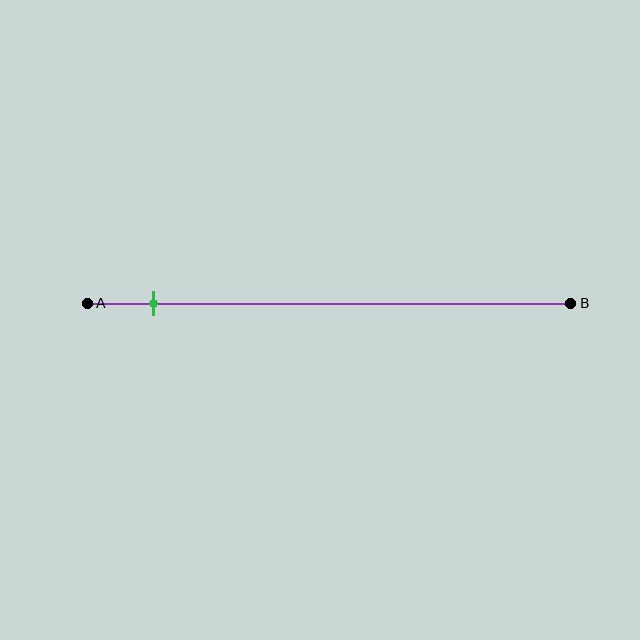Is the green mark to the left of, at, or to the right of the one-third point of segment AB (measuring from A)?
The green mark is to the left of the one-third point of segment AB.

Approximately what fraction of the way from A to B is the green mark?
The green mark is approximately 15% of the way from A to B.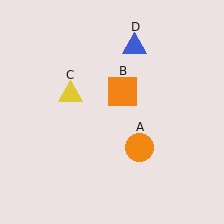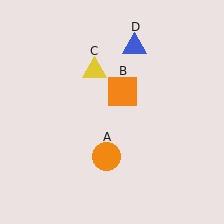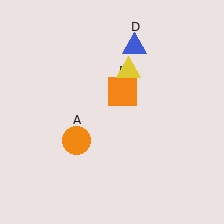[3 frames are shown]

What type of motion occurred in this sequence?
The orange circle (object A), yellow triangle (object C) rotated clockwise around the center of the scene.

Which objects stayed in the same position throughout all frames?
Orange square (object B) and blue triangle (object D) remained stationary.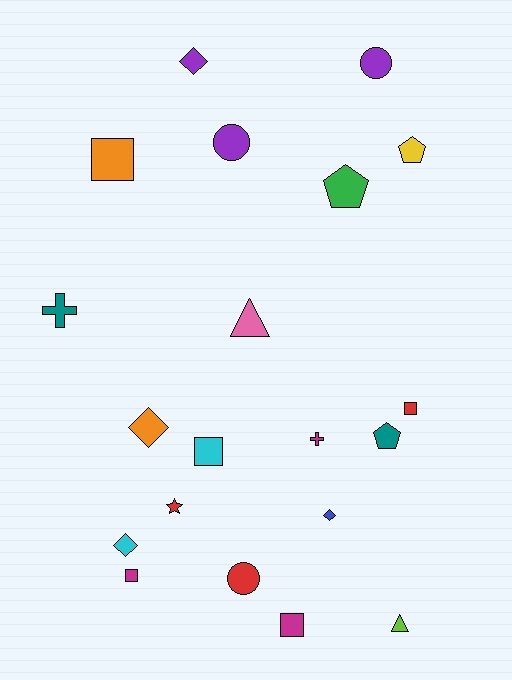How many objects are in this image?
There are 20 objects.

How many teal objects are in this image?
There are 2 teal objects.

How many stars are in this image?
There is 1 star.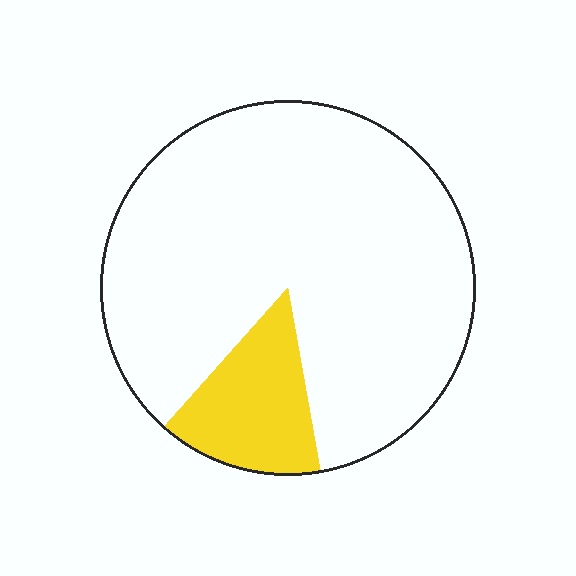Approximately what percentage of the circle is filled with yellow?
Approximately 15%.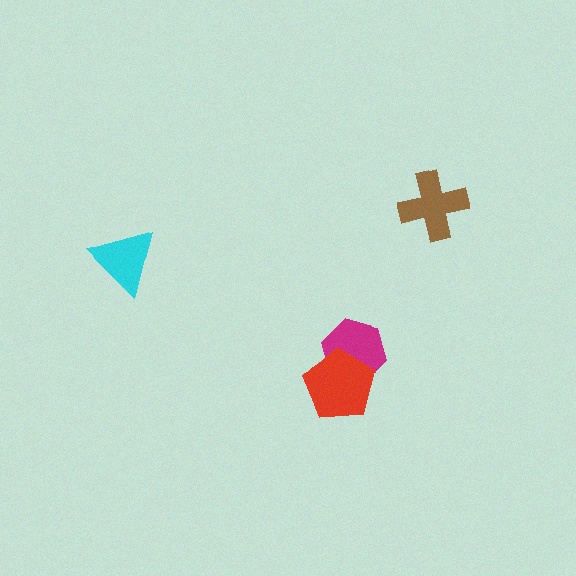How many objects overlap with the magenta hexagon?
1 object overlaps with the magenta hexagon.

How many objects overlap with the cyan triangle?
0 objects overlap with the cyan triangle.